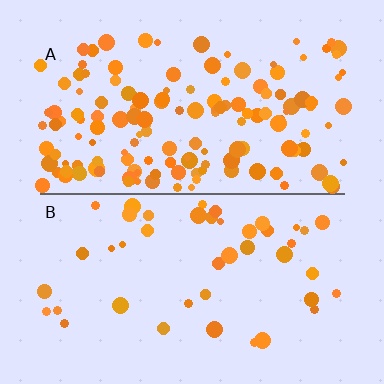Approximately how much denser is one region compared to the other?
Approximately 3.4× — region A over region B.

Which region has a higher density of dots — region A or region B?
A (the top).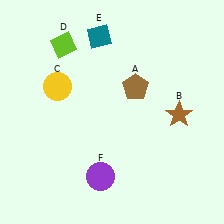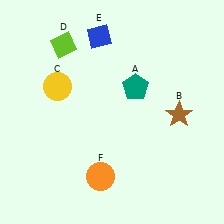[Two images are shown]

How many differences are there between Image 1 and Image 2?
There are 3 differences between the two images.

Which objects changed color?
A changed from brown to teal. E changed from teal to blue. F changed from purple to orange.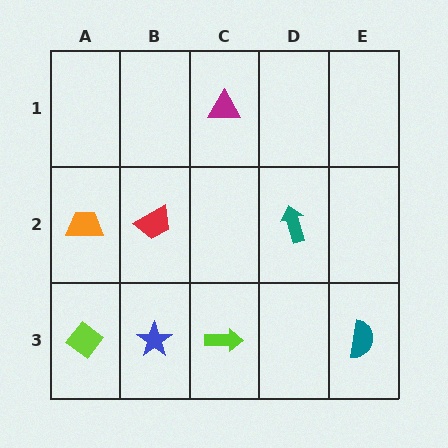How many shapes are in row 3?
4 shapes.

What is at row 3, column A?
A lime diamond.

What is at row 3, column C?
A lime arrow.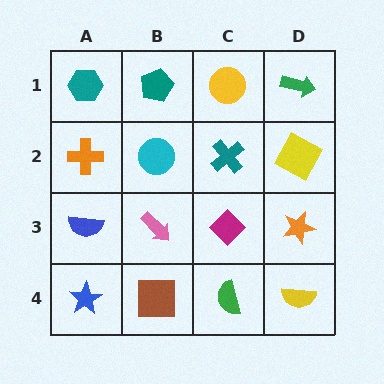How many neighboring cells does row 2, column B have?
4.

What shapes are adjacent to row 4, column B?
A pink arrow (row 3, column B), a blue star (row 4, column A), a green semicircle (row 4, column C).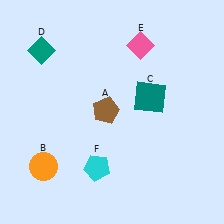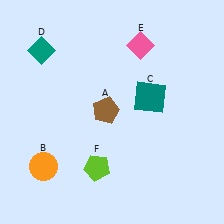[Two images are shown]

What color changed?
The pentagon (F) changed from cyan in Image 1 to lime in Image 2.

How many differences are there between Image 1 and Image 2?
There is 1 difference between the two images.